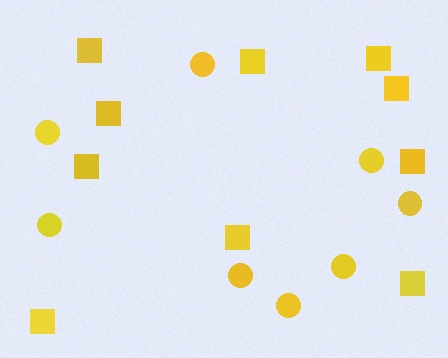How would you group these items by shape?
There are 2 groups: one group of circles (8) and one group of squares (10).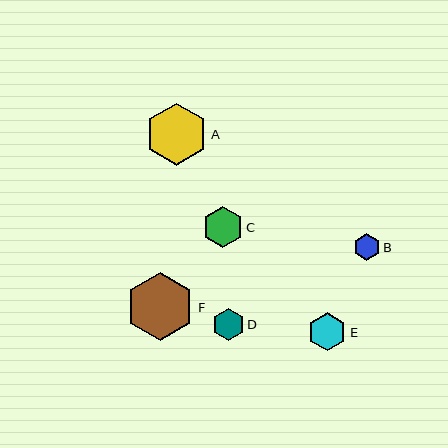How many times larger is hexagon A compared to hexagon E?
Hexagon A is approximately 1.6 times the size of hexagon E.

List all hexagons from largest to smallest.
From largest to smallest: F, A, C, E, D, B.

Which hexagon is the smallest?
Hexagon B is the smallest with a size of approximately 27 pixels.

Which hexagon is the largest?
Hexagon F is the largest with a size of approximately 68 pixels.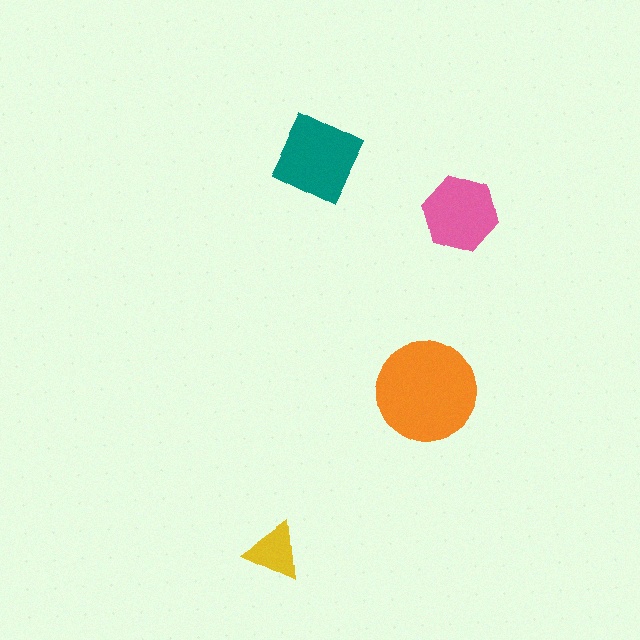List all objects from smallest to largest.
The yellow triangle, the pink hexagon, the teal square, the orange circle.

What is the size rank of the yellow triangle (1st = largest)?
4th.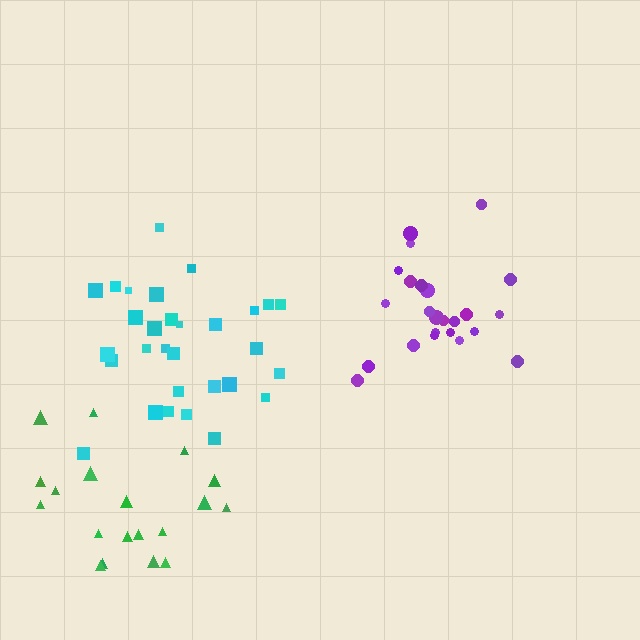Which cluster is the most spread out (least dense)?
Green.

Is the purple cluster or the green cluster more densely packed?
Purple.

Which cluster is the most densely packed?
Purple.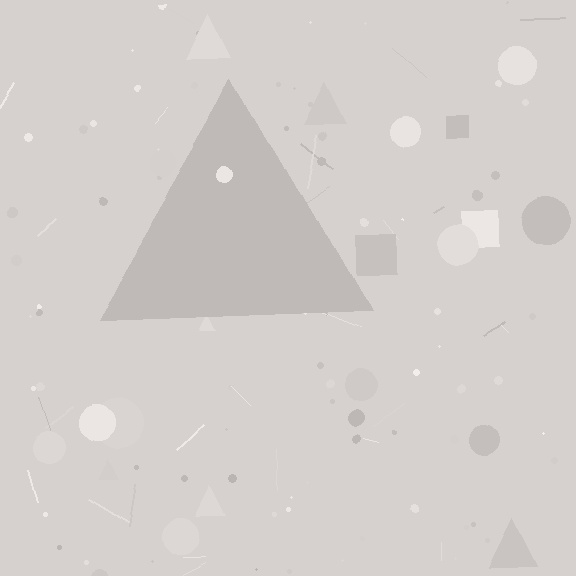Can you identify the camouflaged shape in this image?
The camouflaged shape is a triangle.